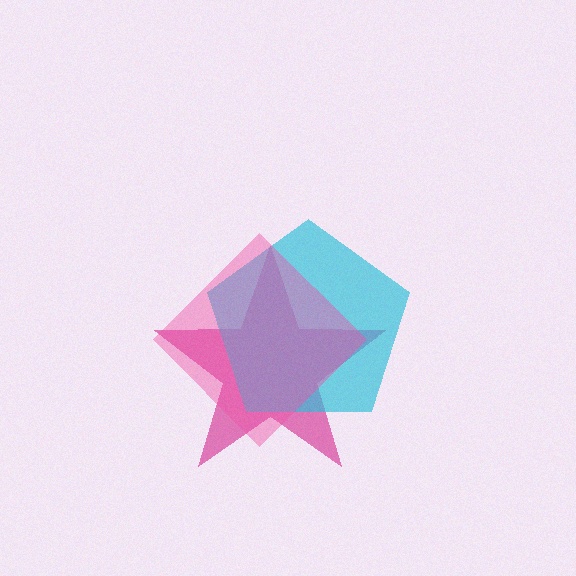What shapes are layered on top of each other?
The layered shapes are: a magenta star, a cyan pentagon, a pink diamond.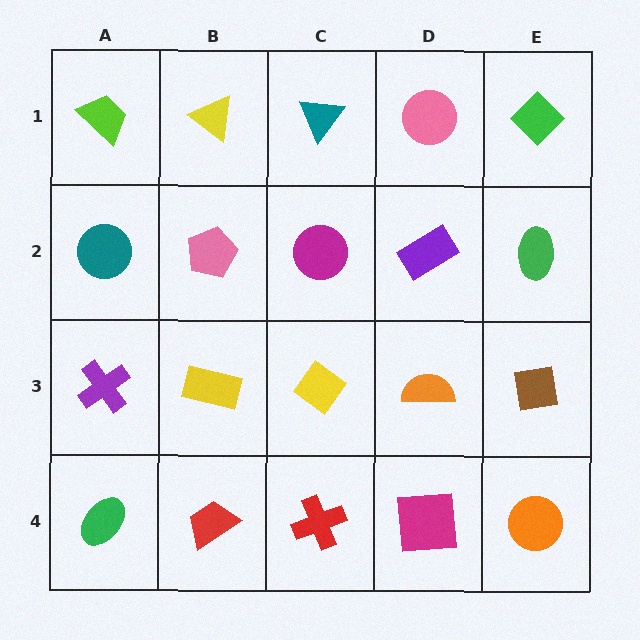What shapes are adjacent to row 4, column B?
A yellow rectangle (row 3, column B), a green ellipse (row 4, column A), a red cross (row 4, column C).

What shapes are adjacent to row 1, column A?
A teal circle (row 2, column A), a yellow triangle (row 1, column B).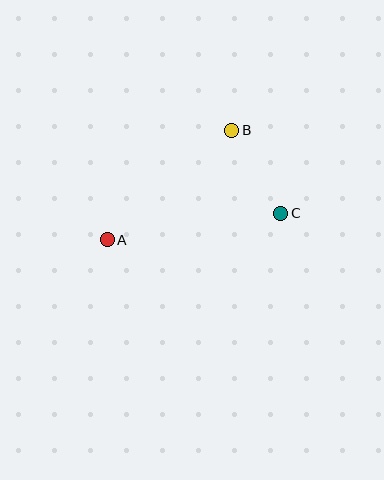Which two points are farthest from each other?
Points A and C are farthest from each other.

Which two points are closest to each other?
Points B and C are closest to each other.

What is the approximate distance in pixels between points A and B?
The distance between A and B is approximately 166 pixels.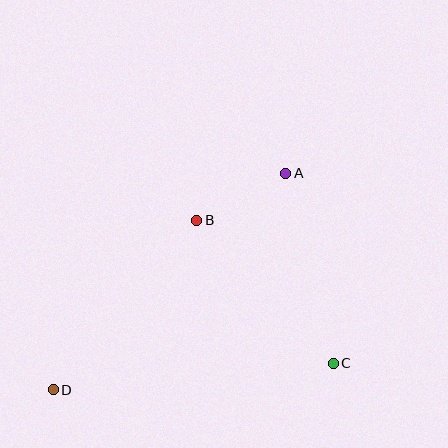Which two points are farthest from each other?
Points A and D are farthest from each other.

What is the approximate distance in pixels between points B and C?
The distance between B and C is approximately 198 pixels.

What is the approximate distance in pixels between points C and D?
The distance between C and D is approximately 281 pixels.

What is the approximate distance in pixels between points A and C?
The distance between A and C is approximately 196 pixels.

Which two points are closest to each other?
Points A and B are closest to each other.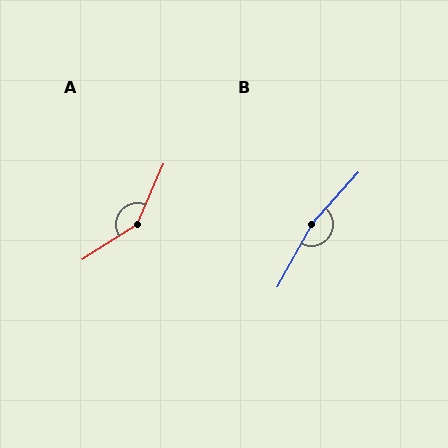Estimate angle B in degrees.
Approximately 167 degrees.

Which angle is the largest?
B, at approximately 167 degrees.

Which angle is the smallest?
A, at approximately 147 degrees.